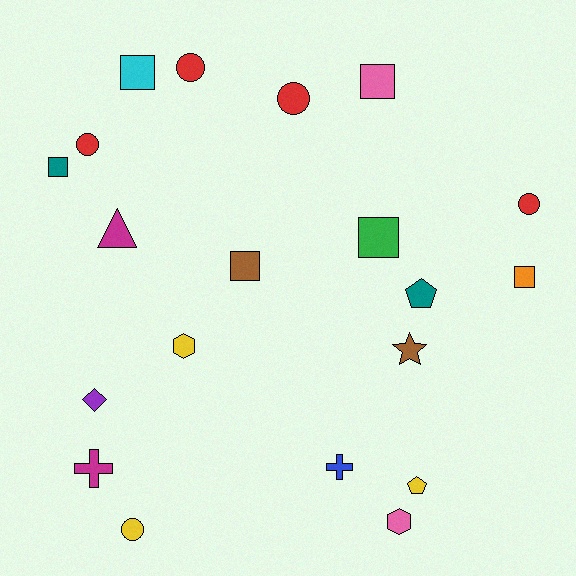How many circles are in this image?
There are 5 circles.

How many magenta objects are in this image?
There are 2 magenta objects.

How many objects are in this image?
There are 20 objects.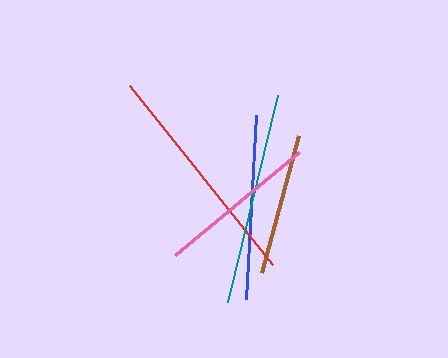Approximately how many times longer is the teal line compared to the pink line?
The teal line is approximately 1.3 times the length of the pink line.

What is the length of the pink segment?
The pink segment is approximately 162 pixels long.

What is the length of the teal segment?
The teal segment is approximately 213 pixels long.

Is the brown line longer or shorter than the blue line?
The blue line is longer than the brown line.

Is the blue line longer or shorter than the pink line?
The blue line is longer than the pink line.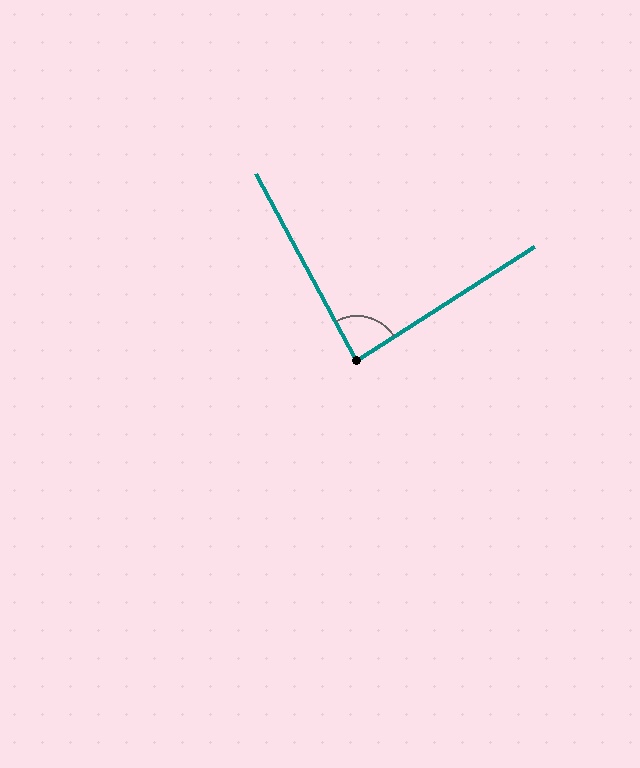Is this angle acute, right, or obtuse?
It is approximately a right angle.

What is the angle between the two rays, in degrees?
Approximately 86 degrees.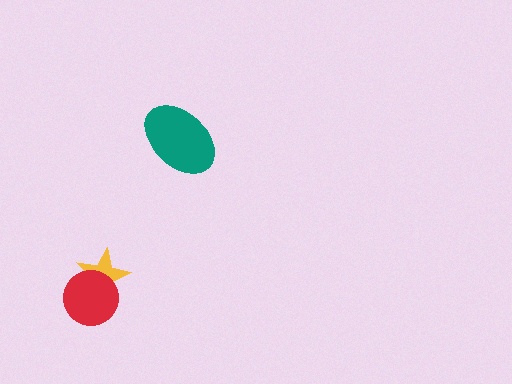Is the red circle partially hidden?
No, no other shape covers it.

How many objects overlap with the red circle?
1 object overlaps with the red circle.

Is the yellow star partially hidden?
Yes, it is partially covered by another shape.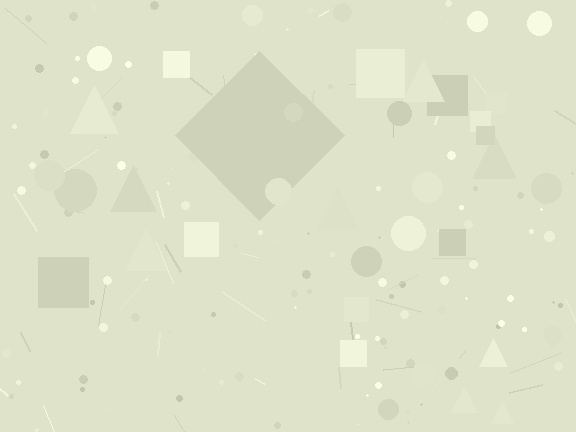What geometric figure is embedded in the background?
A diamond is embedded in the background.